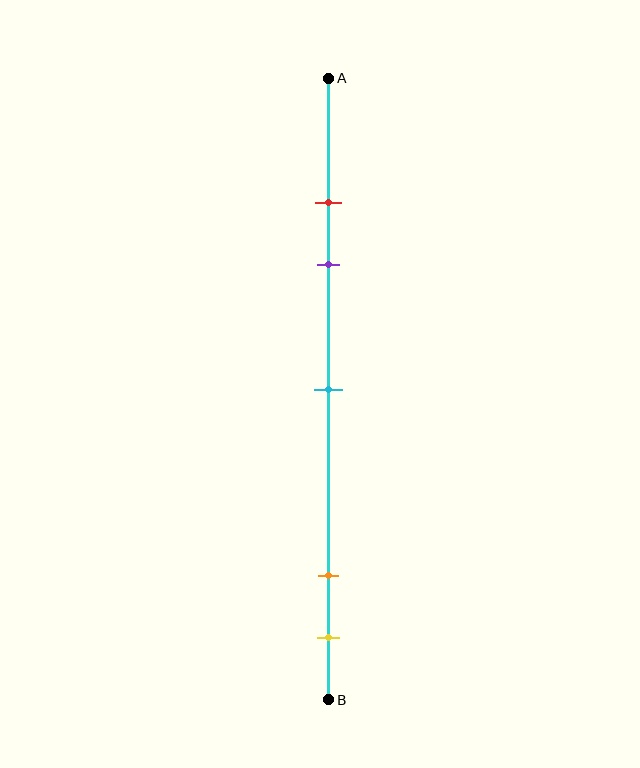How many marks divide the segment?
There are 5 marks dividing the segment.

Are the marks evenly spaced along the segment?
No, the marks are not evenly spaced.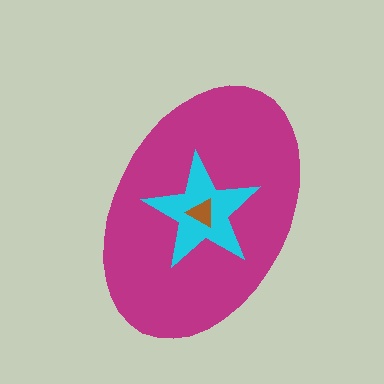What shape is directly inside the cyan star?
The brown triangle.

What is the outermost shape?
The magenta ellipse.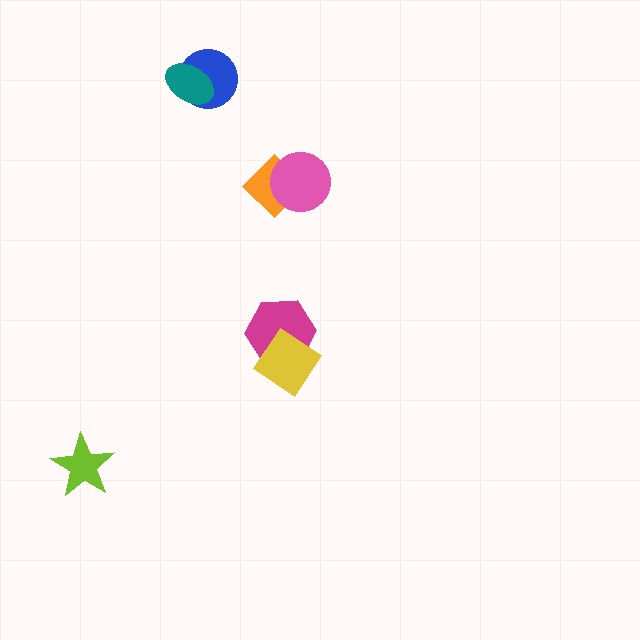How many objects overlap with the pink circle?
1 object overlaps with the pink circle.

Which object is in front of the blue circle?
The teal ellipse is in front of the blue circle.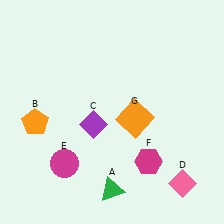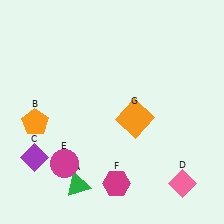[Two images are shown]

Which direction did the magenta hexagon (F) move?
The magenta hexagon (F) moved left.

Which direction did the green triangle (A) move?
The green triangle (A) moved left.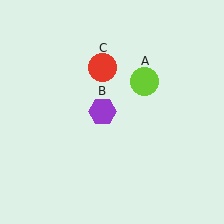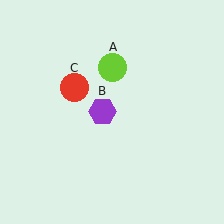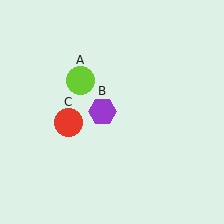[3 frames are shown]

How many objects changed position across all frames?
2 objects changed position: lime circle (object A), red circle (object C).